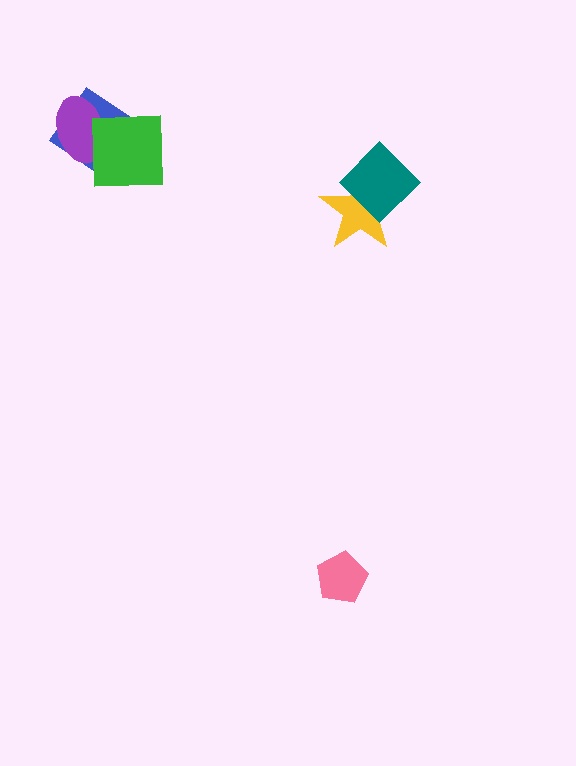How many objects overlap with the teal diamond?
1 object overlaps with the teal diamond.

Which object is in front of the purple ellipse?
The green square is in front of the purple ellipse.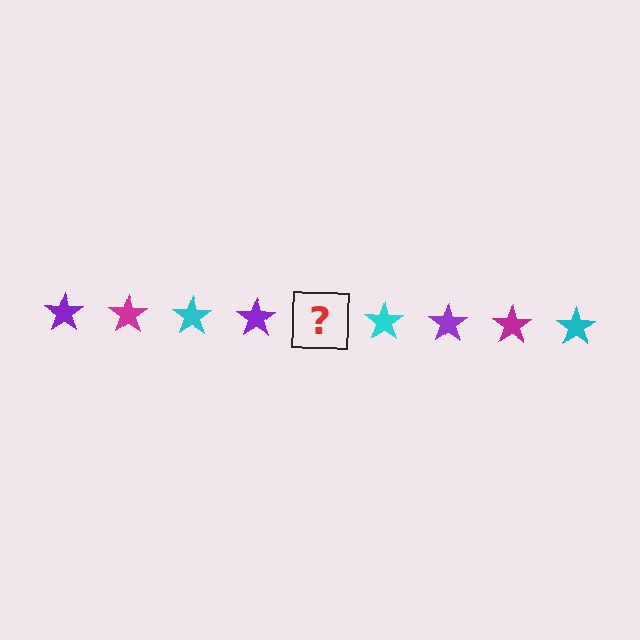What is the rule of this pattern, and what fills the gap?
The rule is that the pattern cycles through purple, magenta, cyan stars. The gap should be filled with a magenta star.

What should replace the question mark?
The question mark should be replaced with a magenta star.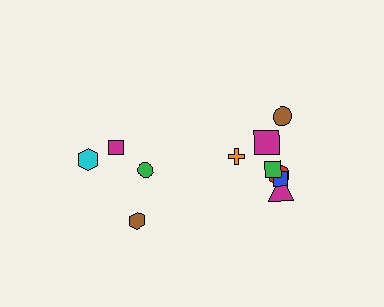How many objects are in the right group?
There are 7 objects.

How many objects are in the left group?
There are 4 objects.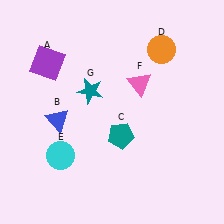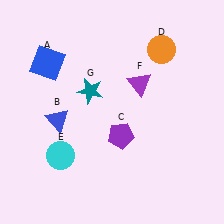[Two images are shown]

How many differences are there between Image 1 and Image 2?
There are 3 differences between the two images.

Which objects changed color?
A changed from purple to blue. C changed from teal to purple. F changed from pink to purple.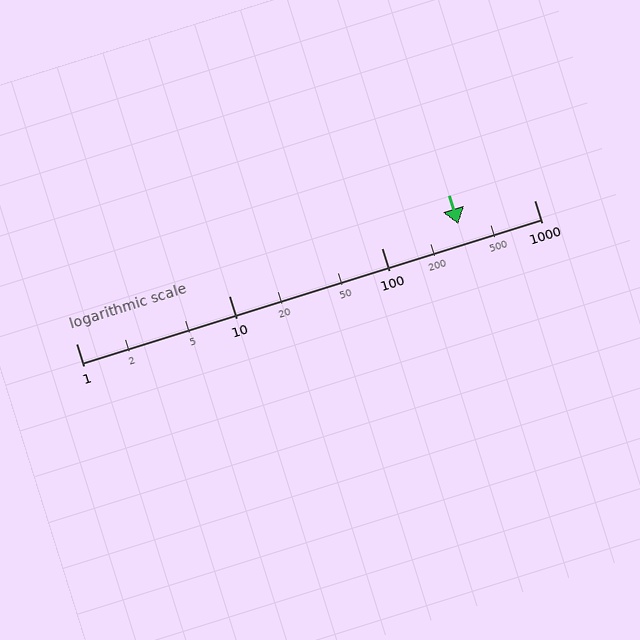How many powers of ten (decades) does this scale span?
The scale spans 3 decades, from 1 to 1000.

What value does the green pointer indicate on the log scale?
The pointer indicates approximately 320.